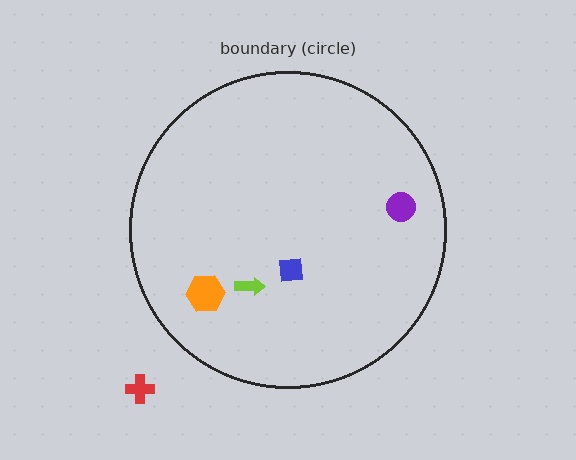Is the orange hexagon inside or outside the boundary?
Inside.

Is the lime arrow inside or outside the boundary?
Inside.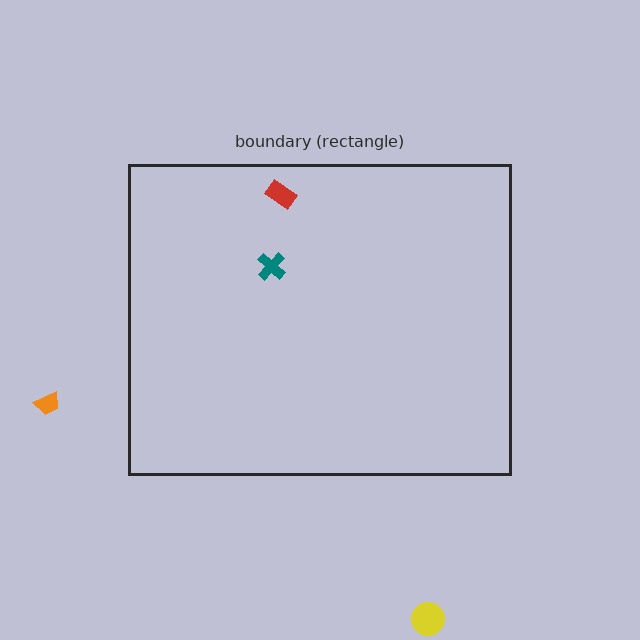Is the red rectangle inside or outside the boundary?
Inside.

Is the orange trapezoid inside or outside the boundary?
Outside.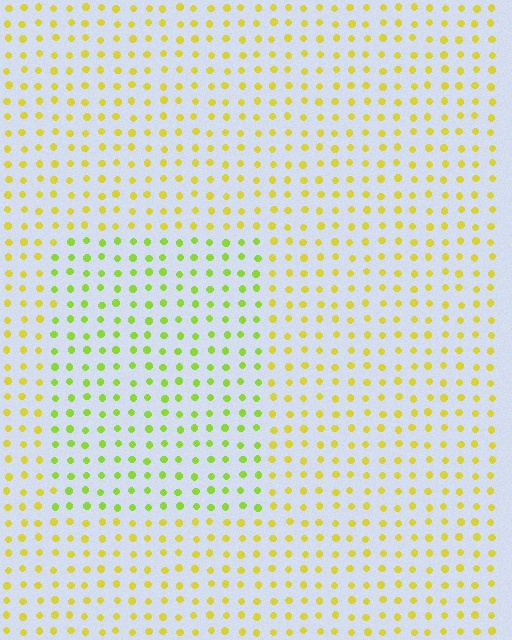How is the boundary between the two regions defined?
The boundary is defined purely by a slight shift in hue (about 32 degrees). Spacing, size, and orientation are identical on both sides.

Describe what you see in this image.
The image is filled with small yellow elements in a uniform arrangement. A rectangle-shaped region is visible where the elements are tinted to a slightly different hue, forming a subtle color boundary.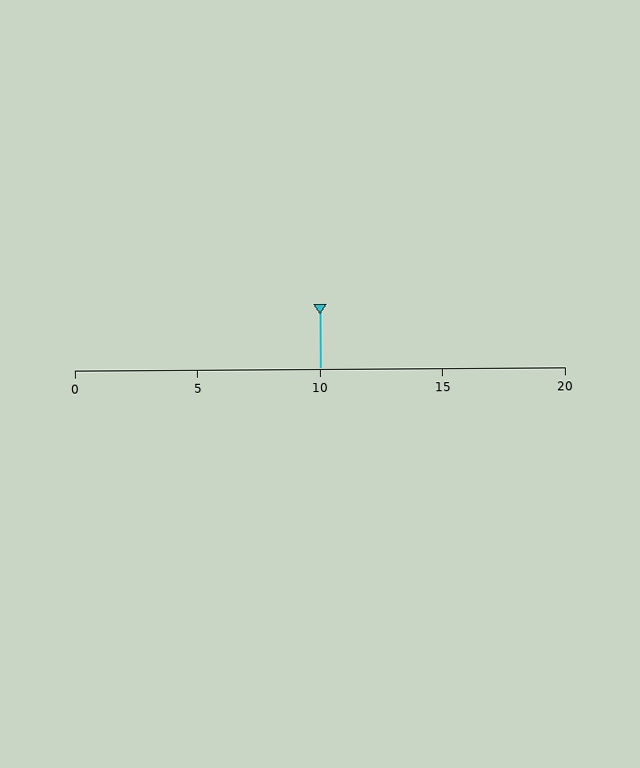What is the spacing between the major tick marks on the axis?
The major ticks are spaced 5 apart.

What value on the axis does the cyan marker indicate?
The marker indicates approximately 10.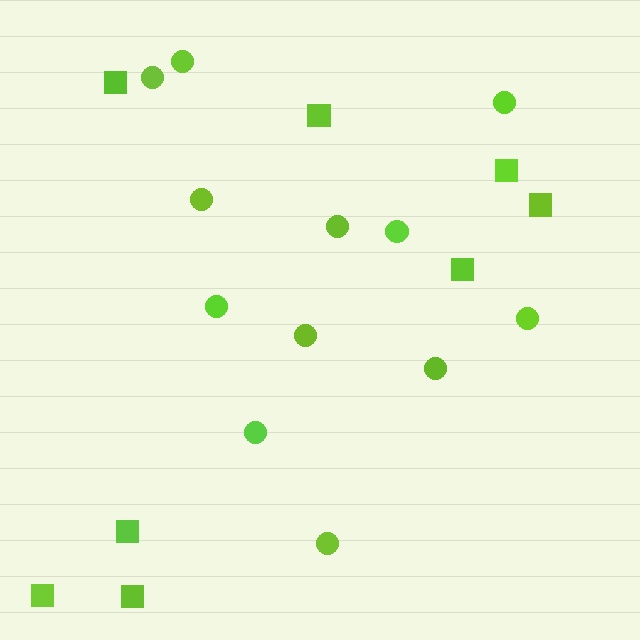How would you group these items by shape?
There are 2 groups: one group of squares (8) and one group of circles (12).